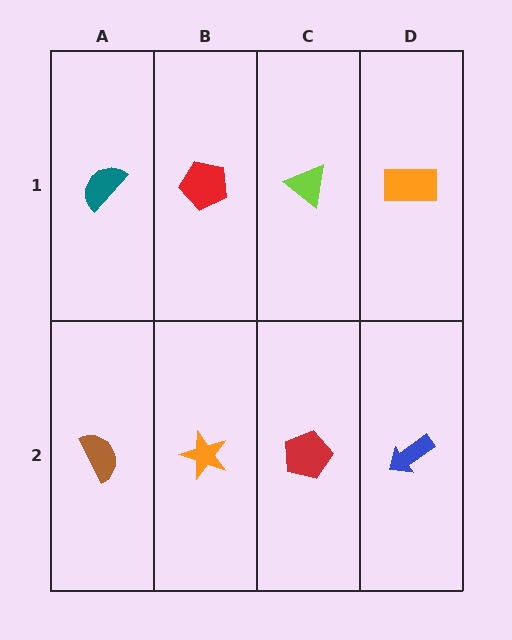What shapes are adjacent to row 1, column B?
An orange star (row 2, column B), a teal semicircle (row 1, column A), a lime triangle (row 1, column C).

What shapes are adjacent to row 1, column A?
A brown semicircle (row 2, column A), a red pentagon (row 1, column B).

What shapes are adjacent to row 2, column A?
A teal semicircle (row 1, column A), an orange star (row 2, column B).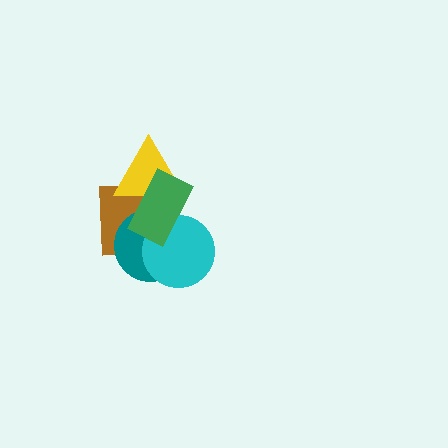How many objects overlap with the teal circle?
3 objects overlap with the teal circle.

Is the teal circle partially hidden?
Yes, it is partially covered by another shape.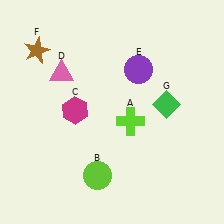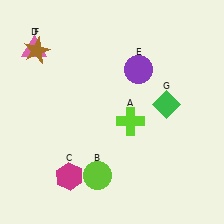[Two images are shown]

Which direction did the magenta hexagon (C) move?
The magenta hexagon (C) moved down.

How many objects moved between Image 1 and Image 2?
2 objects moved between the two images.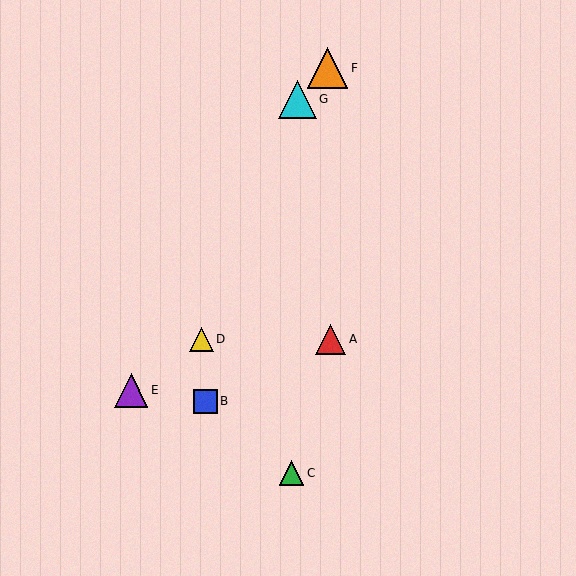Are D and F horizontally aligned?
No, D is at y≈339 and F is at y≈68.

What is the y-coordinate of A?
Object A is at y≈339.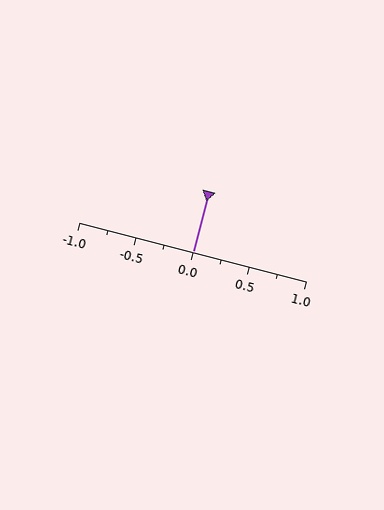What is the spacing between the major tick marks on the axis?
The major ticks are spaced 0.5 apart.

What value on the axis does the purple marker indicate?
The marker indicates approximately 0.